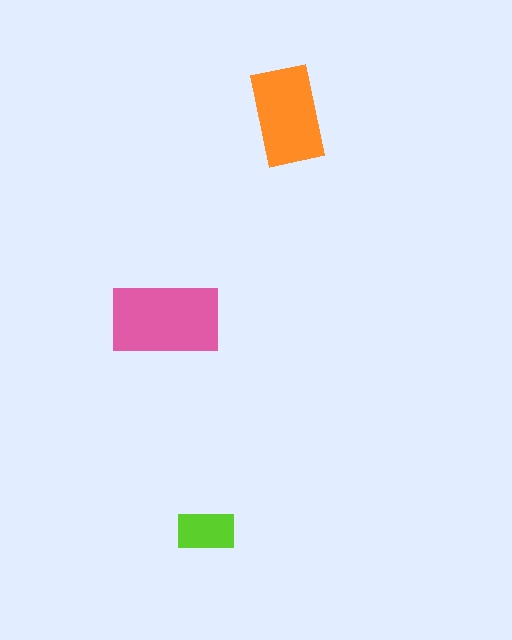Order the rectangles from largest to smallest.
the pink one, the orange one, the lime one.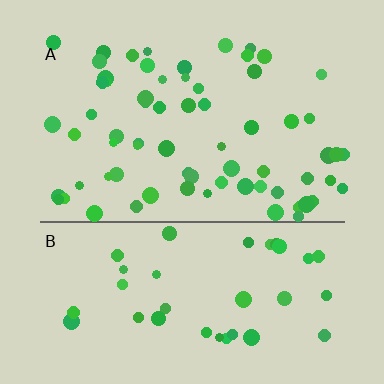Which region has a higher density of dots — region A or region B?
A (the top).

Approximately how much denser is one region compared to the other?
Approximately 1.8× — region A over region B.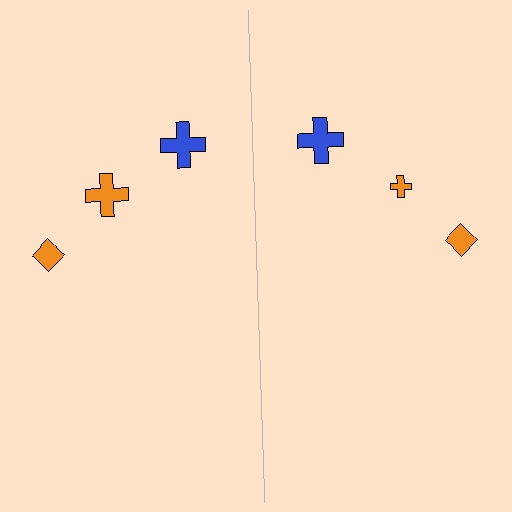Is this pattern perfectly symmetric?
No, the pattern is not perfectly symmetric. The orange cross on the right side has a different size than its mirror counterpart.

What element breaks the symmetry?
The orange cross on the right side has a different size than its mirror counterpart.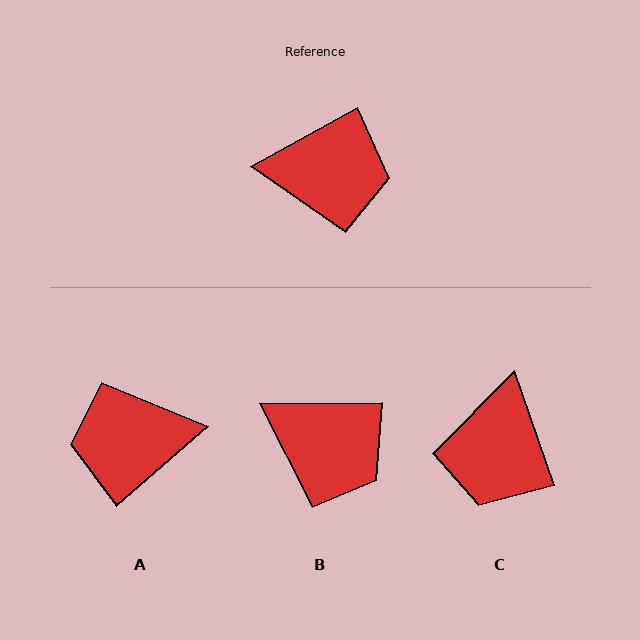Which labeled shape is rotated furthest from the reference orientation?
A, about 167 degrees away.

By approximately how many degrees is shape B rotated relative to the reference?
Approximately 28 degrees clockwise.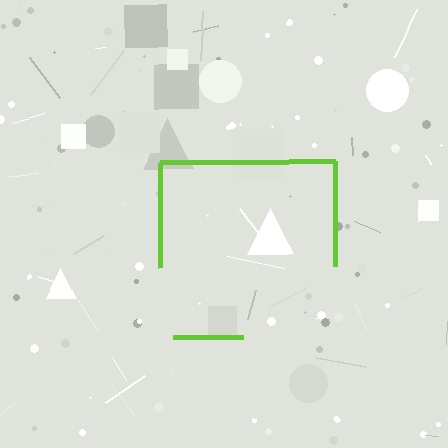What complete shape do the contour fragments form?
The contour fragments form a square.